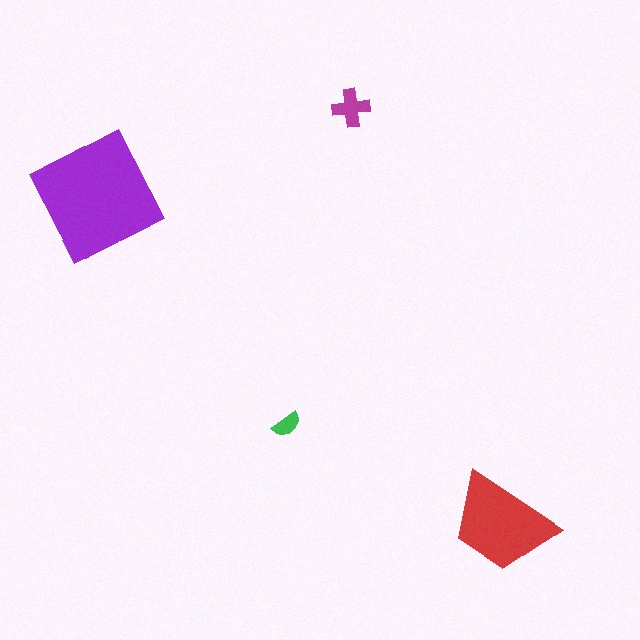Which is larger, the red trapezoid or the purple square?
The purple square.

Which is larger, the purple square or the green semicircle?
The purple square.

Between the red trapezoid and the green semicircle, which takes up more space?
The red trapezoid.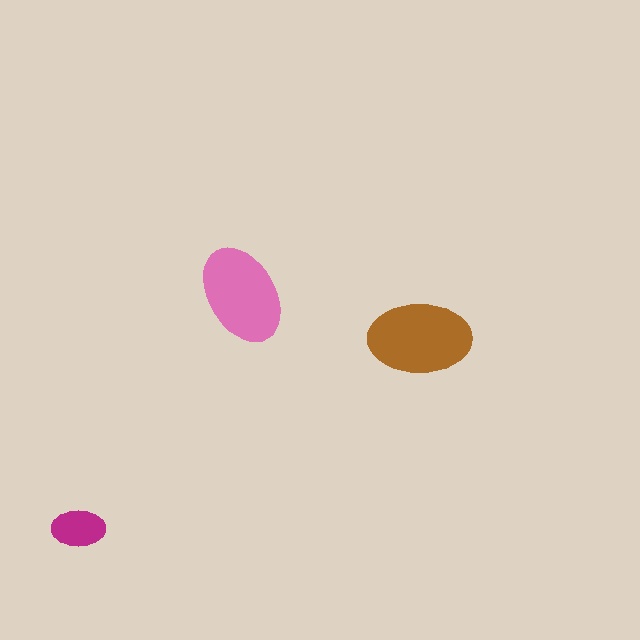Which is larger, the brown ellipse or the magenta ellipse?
The brown one.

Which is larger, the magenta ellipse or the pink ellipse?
The pink one.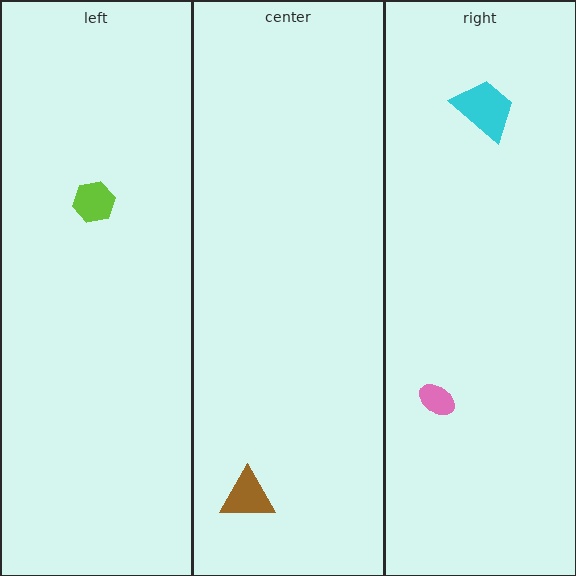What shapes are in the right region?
The pink ellipse, the cyan trapezoid.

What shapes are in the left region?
The lime hexagon.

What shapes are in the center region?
The brown triangle.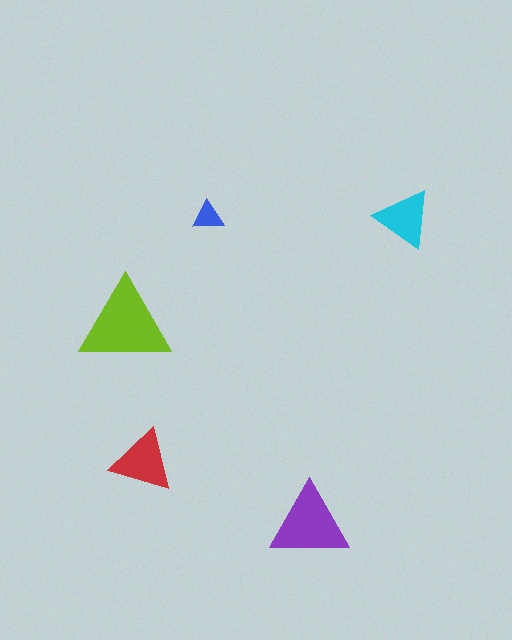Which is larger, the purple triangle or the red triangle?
The purple one.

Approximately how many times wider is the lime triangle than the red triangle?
About 1.5 times wider.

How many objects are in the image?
There are 5 objects in the image.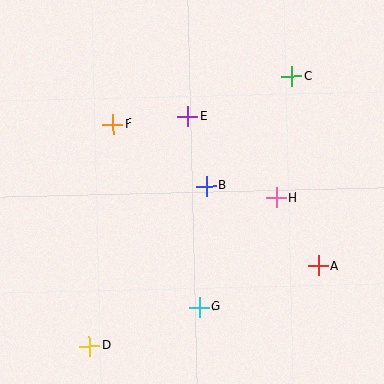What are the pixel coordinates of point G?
Point G is at (199, 307).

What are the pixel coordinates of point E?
Point E is at (188, 116).